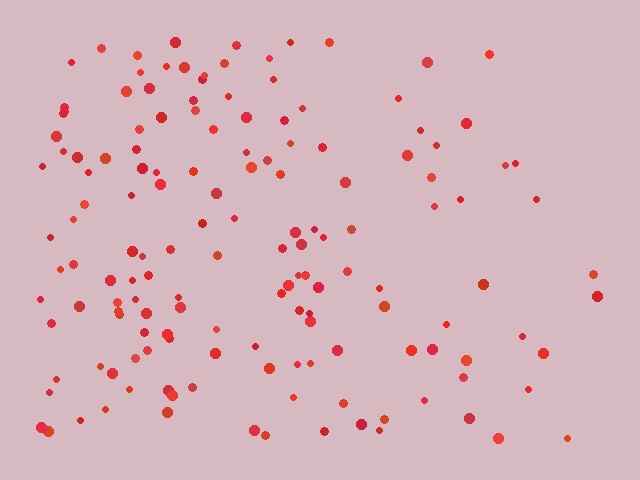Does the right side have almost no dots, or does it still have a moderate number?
Still a moderate number, just noticeably fewer than the left.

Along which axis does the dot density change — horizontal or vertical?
Horizontal.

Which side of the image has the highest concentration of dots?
The left.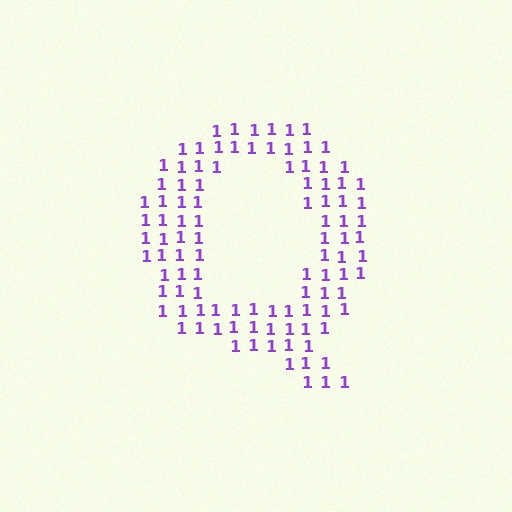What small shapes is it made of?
It is made of small digit 1's.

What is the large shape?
The large shape is the letter Q.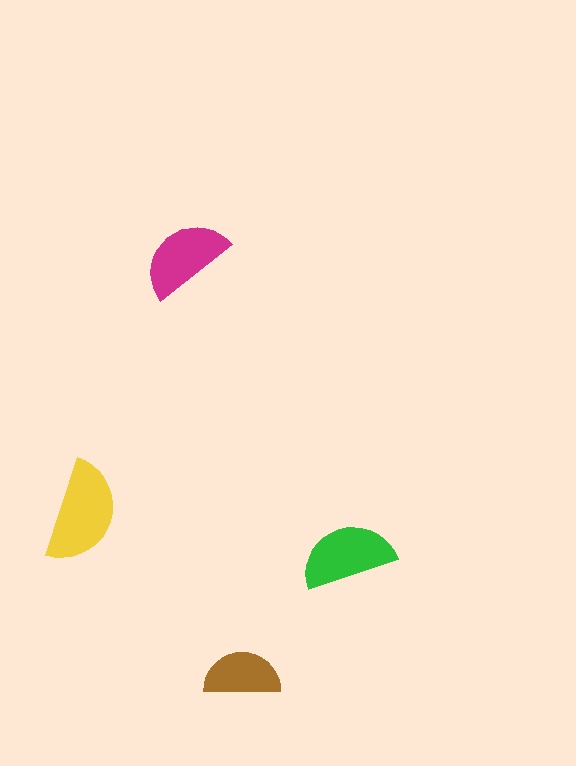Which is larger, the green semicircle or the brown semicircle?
The green one.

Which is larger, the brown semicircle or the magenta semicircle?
The magenta one.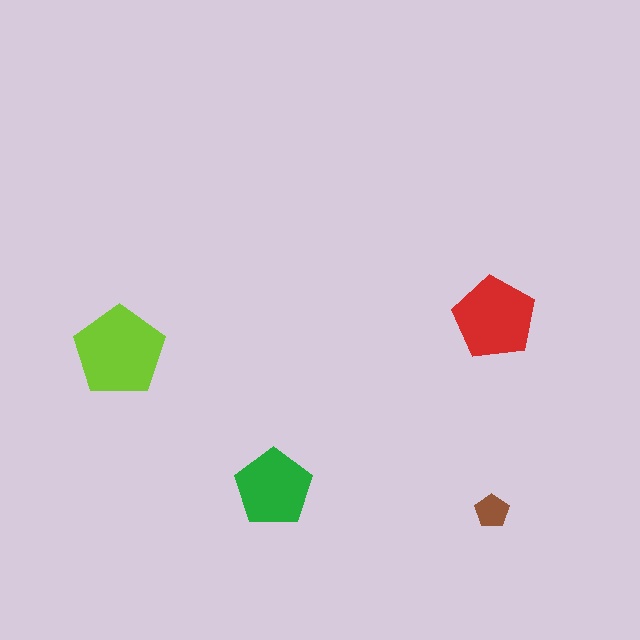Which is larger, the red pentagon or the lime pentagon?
The lime one.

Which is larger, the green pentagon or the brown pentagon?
The green one.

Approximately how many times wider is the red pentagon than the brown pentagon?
About 2.5 times wider.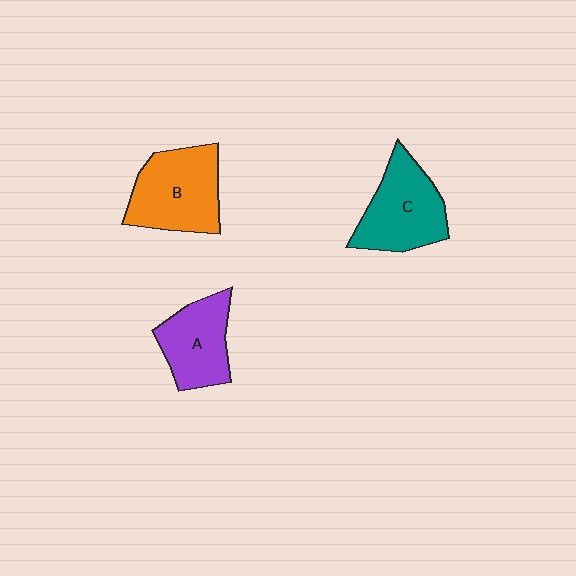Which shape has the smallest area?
Shape A (purple).